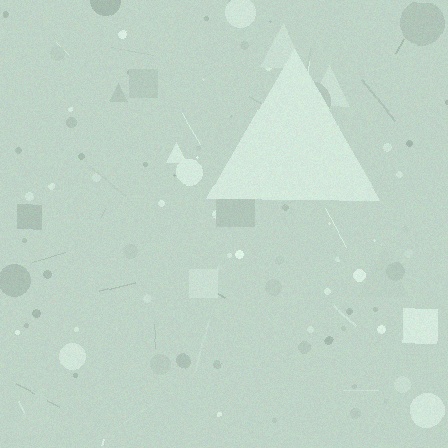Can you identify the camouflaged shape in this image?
The camouflaged shape is a triangle.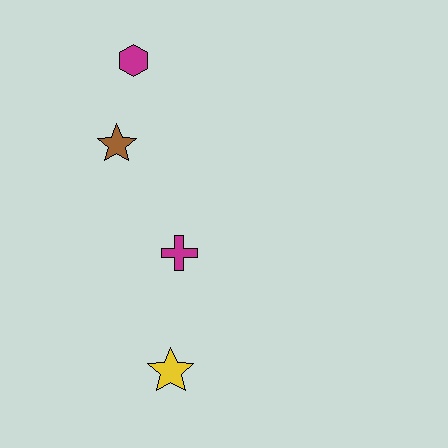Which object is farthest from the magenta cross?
The magenta hexagon is farthest from the magenta cross.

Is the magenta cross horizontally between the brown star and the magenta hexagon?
No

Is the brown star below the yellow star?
No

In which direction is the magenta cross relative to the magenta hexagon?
The magenta cross is below the magenta hexagon.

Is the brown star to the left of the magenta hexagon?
Yes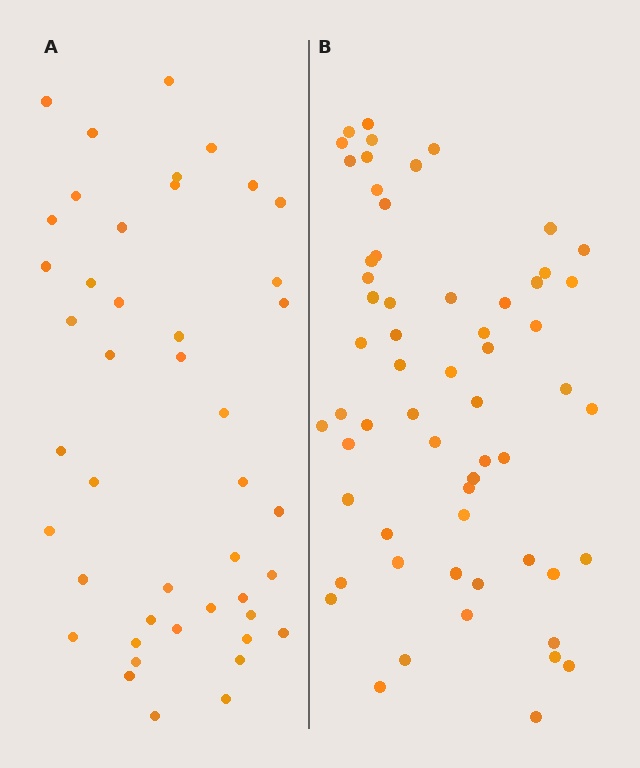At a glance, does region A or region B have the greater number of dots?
Region B (the right region) has more dots.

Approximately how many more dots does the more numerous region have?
Region B has approximately 15 more dots than region A.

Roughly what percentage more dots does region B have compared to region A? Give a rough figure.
About 35% more.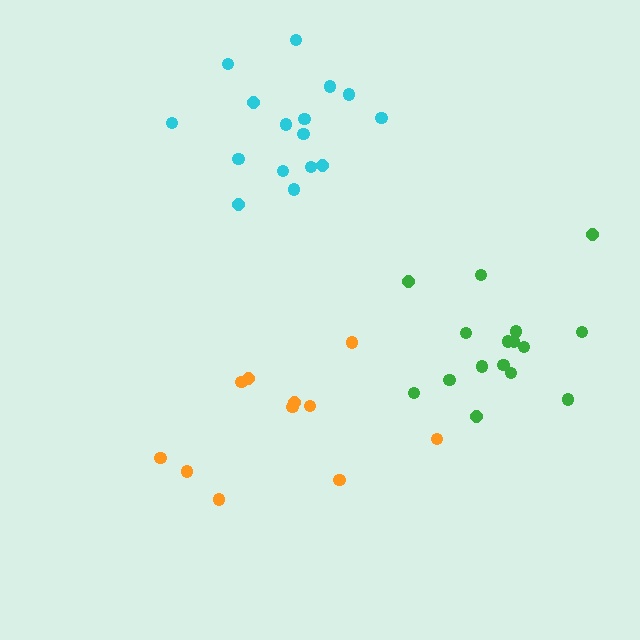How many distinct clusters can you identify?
There are 3 distinct clusters.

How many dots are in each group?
Group 1: 16 dots, Group 2: 11 dots, Group 3: 16 dots (43 total).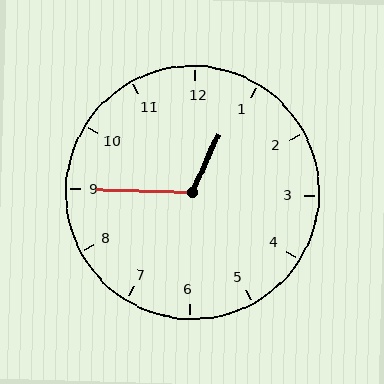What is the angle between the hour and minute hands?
Approximately 112 degrees.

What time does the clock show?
12:45.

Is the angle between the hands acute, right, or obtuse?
It is obtuse.